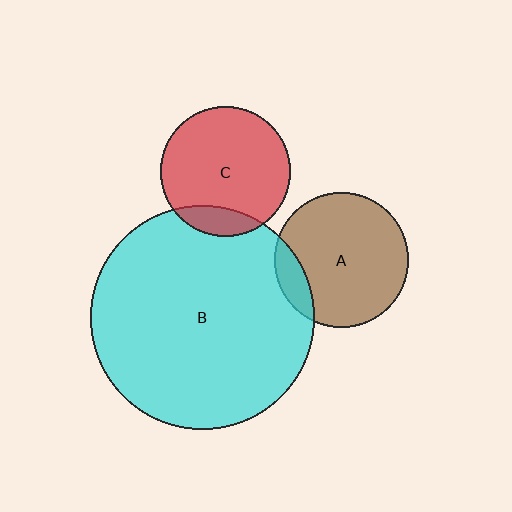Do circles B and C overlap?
Yes.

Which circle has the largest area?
Circle B (cyan).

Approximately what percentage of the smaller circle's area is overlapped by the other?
Approximately 15%.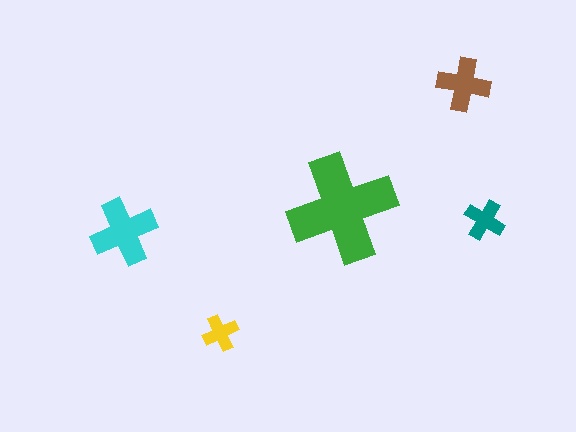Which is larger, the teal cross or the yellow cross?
The teal one.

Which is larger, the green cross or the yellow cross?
The green one.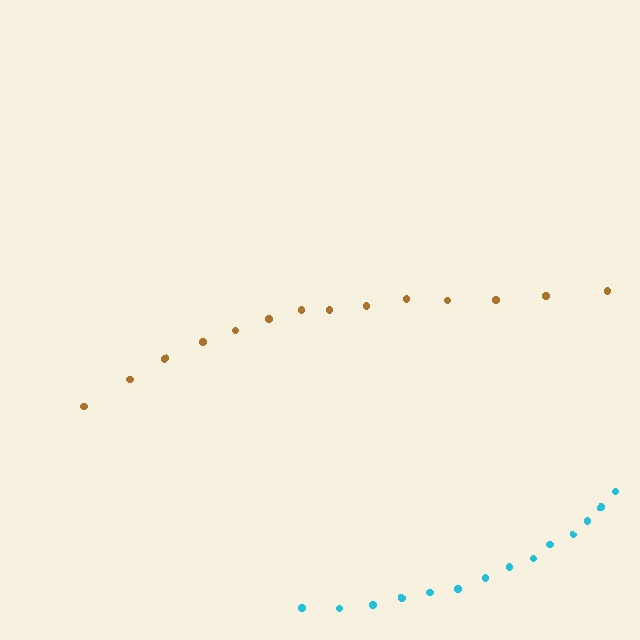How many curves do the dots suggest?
There are 2 distinct paths.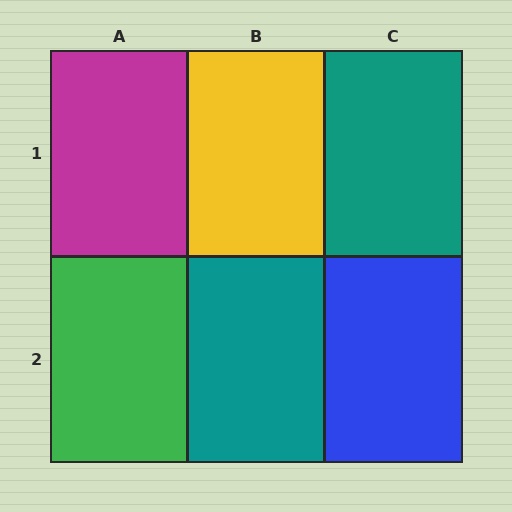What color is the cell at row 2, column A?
Green.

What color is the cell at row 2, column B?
Teal.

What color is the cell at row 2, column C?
Blue.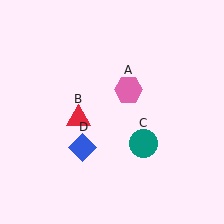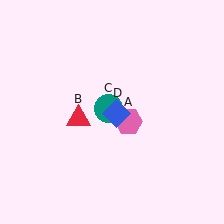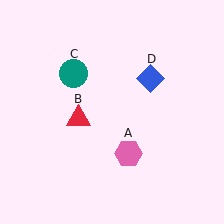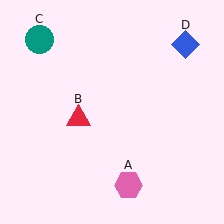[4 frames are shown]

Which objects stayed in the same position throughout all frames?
Red triangle (object B) remained stationary.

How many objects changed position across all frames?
3 objects changed position: pink hexagon (object A), teal circle (object C), blue diamond (object D).